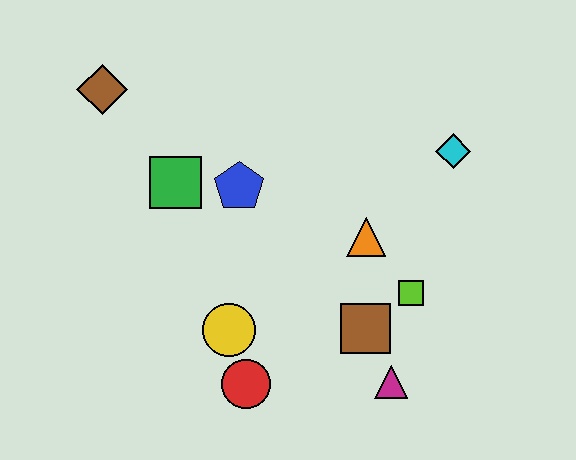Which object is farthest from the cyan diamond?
The brown diamond is farthest from the cyan diamond.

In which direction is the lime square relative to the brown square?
The lime square is to the right of the brown square.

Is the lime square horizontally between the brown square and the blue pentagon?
No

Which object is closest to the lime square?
The brown square is closest to the lime square.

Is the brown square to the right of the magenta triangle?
No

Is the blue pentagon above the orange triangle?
Yes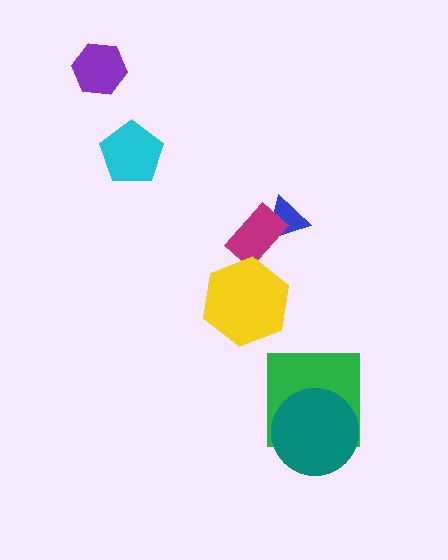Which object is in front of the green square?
The teal circle is in front of the green square.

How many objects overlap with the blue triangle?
1 object overlaps with the blue triangle.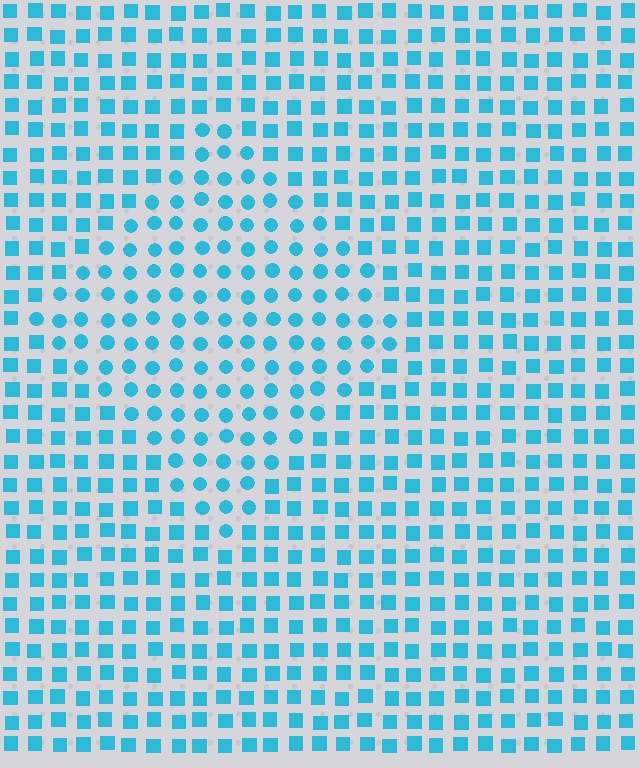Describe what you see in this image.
The image is filled with small cyan elements arranged in a uniform grid. A diamond-shaped region contains circles, while the surrounding area contains squares. The boundary is defined purely by the change in element shape.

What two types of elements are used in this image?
The image uses circles inside the diamond region and squares outside it.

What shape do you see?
I see a diamond.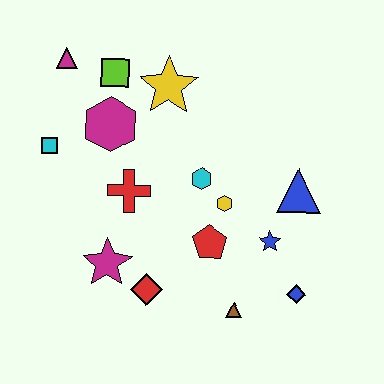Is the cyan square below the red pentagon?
No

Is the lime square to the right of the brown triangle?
No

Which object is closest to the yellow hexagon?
The cyan hexagon is closest to the yellow hexagon.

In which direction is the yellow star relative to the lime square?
The yellow star is to the right of the lime square.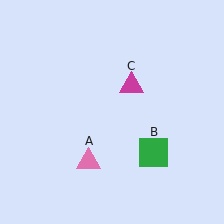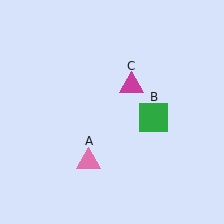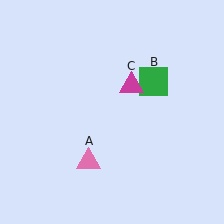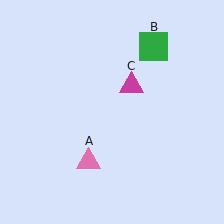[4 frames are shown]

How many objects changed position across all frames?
1 object changed position: green square (object B).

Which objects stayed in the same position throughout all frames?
Pink triangle (object A) and magenta triangle (object C) remained stationary.